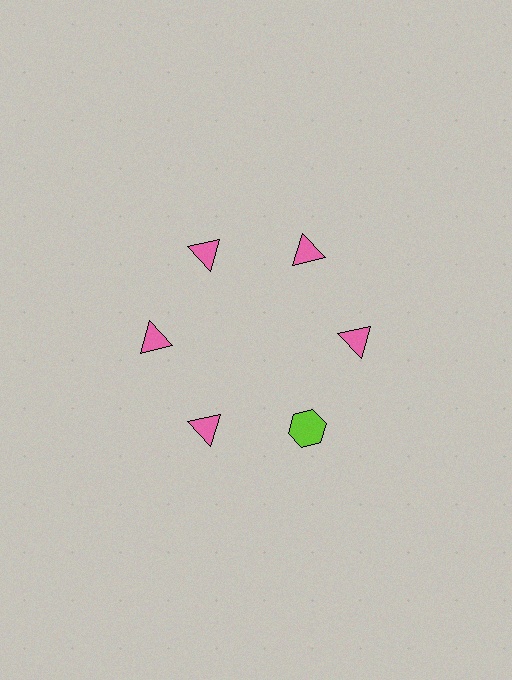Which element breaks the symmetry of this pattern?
The lime hexagon at roughly the 5 o'clock position breaks the symmetry. All other shapes are pink triangles.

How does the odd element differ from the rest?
It differs in both color (lime instead of pink) and shape (hexagon instead of triangle).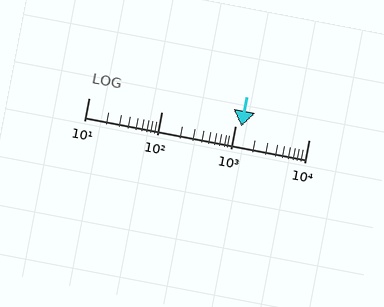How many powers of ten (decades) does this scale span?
The scale spans 3 decades, from 10 to 10000.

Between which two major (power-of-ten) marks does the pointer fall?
The pointer is between 1000 and 10000.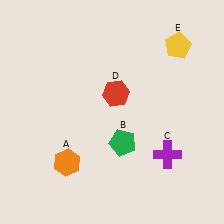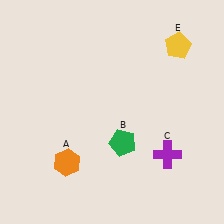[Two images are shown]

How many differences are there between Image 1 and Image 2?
There is 1 difference between the two images.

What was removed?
The red hexagon (D) was removed in Image 2.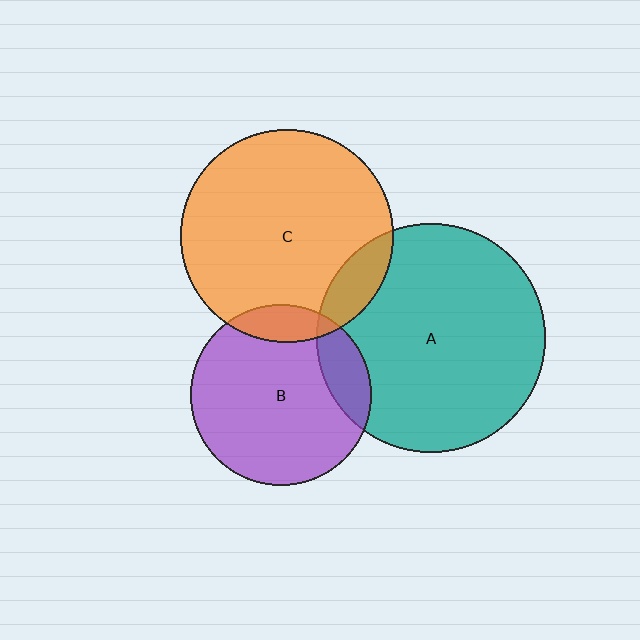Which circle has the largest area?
Circle A (teal).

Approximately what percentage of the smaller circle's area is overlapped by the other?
Approximately 10%.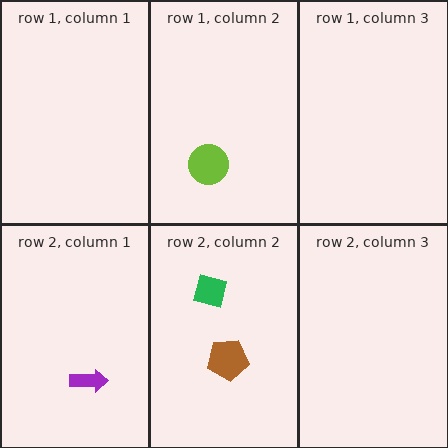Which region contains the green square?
The row 2, column 2 region.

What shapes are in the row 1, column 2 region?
The lime circle.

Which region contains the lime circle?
The row 1, column 2 region.